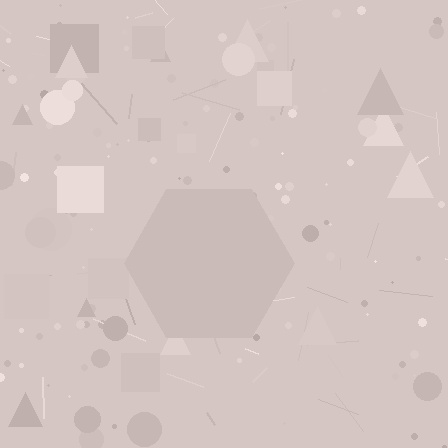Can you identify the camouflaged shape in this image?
The camouflaged shape is a hexagon.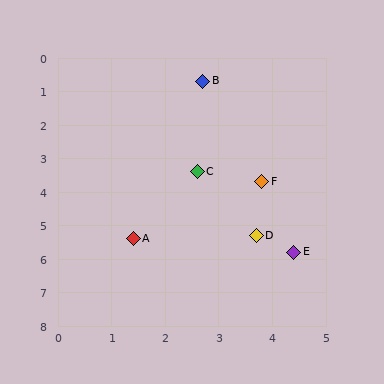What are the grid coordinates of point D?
Point D is at approximately (3.7, 5.3).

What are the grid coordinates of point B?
Point B is at approximately (2.7, 0.7).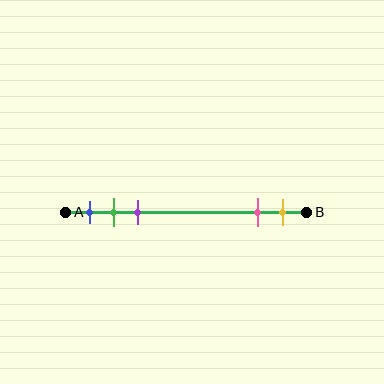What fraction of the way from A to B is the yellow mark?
The yellow mark is approximately 90% (0.9) of the way from A to B.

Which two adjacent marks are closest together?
The green and purple marks are the closest adjacent pair.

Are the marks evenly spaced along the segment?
No, the marks are not evenly spaced.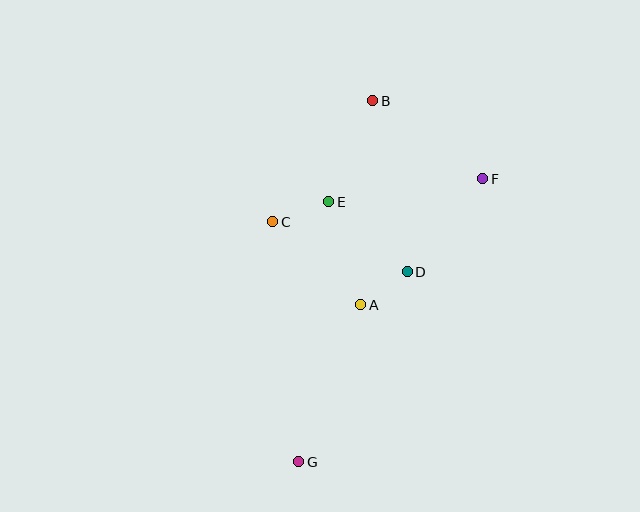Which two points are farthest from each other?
Points B and G are farthest from each other.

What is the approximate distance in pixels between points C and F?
The distance between C and F is approximately 214 pixels.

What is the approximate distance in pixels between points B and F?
The distance between B and F is approximately 135 pixels.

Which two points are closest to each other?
Points A and D are closest to each other.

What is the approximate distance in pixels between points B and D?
The distance between B and D is approximately 175 pixels.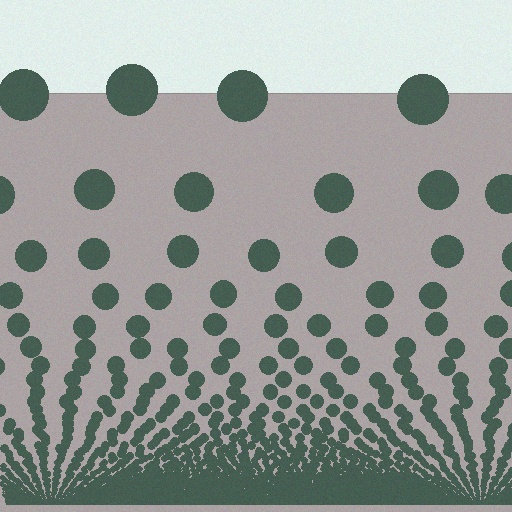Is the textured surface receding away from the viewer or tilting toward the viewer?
The surface appears to tilt toward the viewer. Texture elements get larger and sparser toward the top.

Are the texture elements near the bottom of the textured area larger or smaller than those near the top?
Smaller. The gradient is inverted — elements near the bottom are smaller and denser.